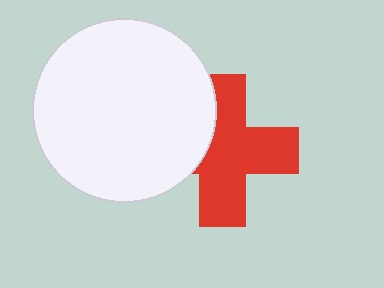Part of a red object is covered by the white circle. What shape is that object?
It is a cross.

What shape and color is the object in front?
The object in front is a white circle.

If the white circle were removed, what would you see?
You would see the complete red cross.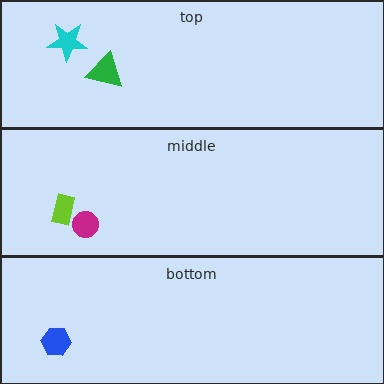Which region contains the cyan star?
The top region.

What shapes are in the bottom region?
The blue hexagon.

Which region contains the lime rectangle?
The middle region.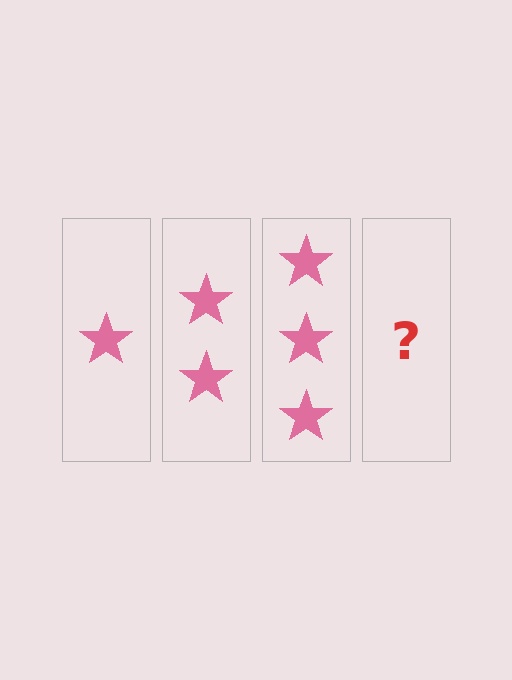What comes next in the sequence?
The next element should be 4 stars.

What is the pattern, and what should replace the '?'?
The pattern is that each step adds one more star. The '?' should be 4 stars.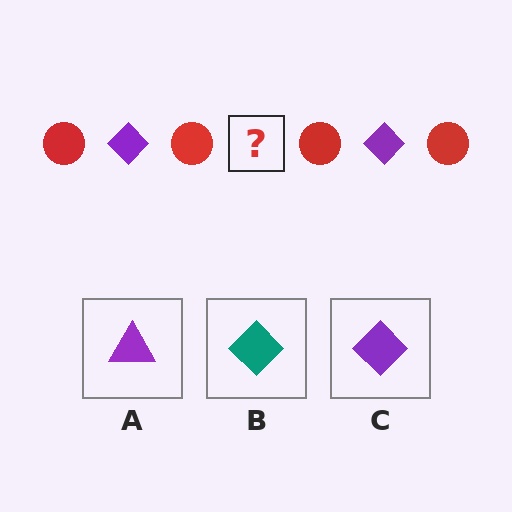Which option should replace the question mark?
Option C.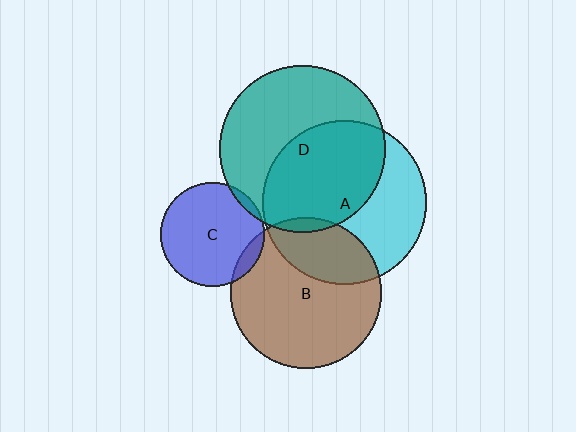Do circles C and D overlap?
Yes.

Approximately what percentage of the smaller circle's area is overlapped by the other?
Approximately 5%.